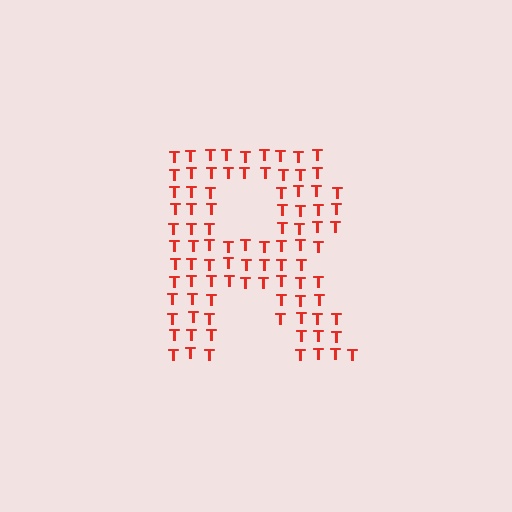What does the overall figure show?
The overall figure shows the letter R.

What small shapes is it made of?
It is made of small letter T's.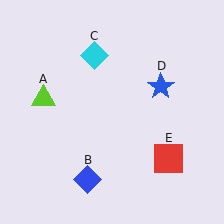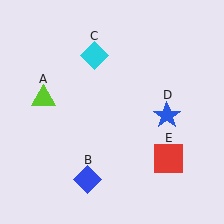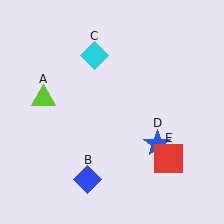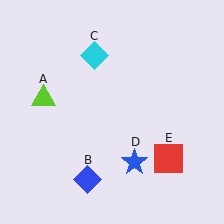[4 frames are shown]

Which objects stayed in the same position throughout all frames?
Lime triangle (object A) and blue diamond (object B) and cyan diamond (object C) and red square (object E) remained stationary.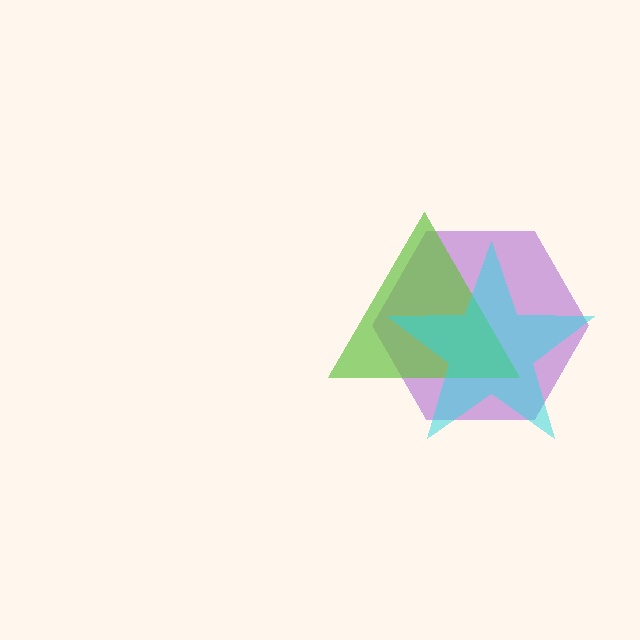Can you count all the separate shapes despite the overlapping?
Yes, there are 3 separate shapes.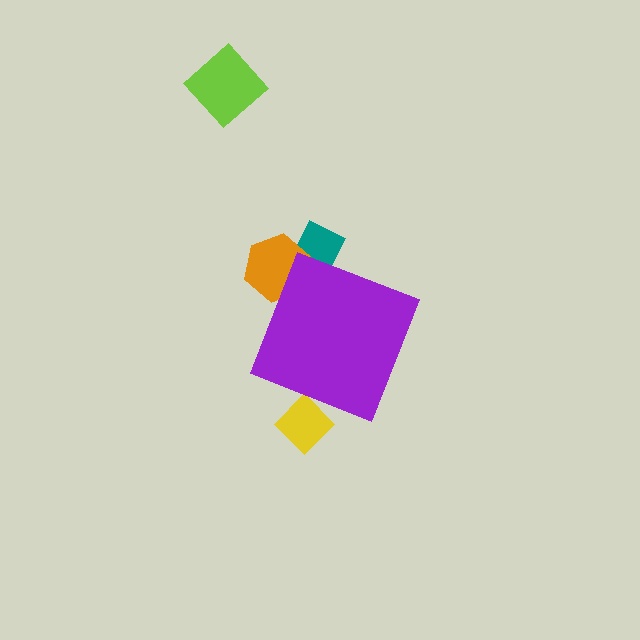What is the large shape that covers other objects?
A purple diamond.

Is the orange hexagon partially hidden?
Yes, the orange hexagon is partially hidden behind the purple diamond.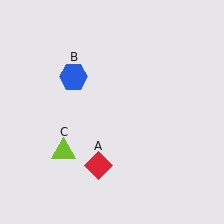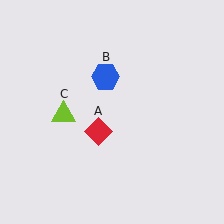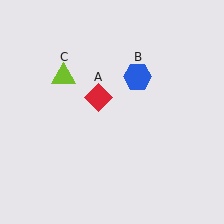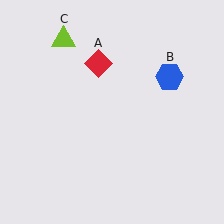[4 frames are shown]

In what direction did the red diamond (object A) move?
The red diamond (object A) moved up.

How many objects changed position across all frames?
3 objects changed position: red diamond (object A), blue hexagon (object B), lime triangle (object C).